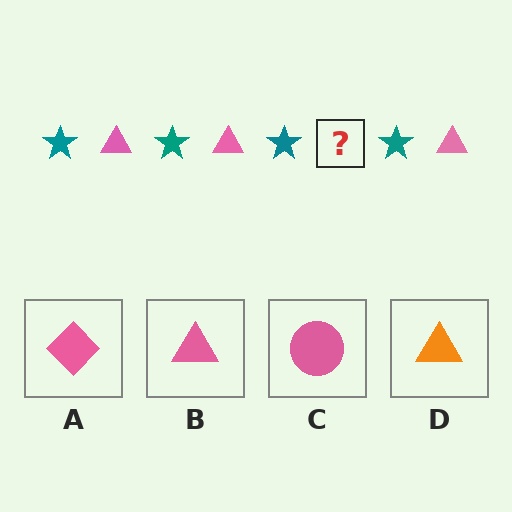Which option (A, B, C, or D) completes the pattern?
B.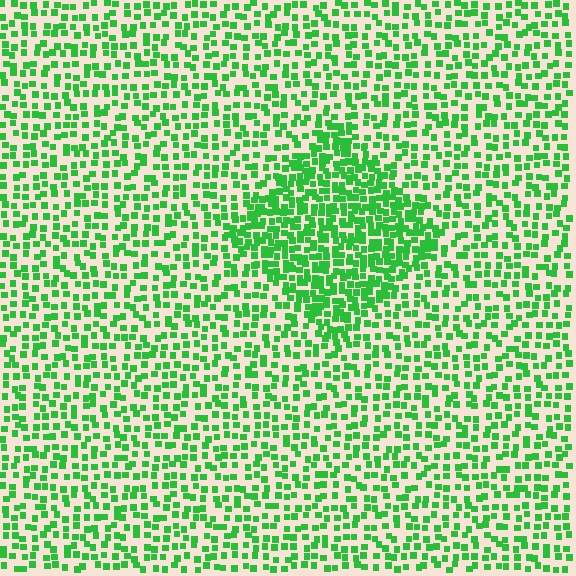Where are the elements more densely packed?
The elements are more densely packed inside the diamond boundary.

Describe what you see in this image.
The image contains small green elements arranged at two different densities. A diamond-shaped region is visible where the elements are more densely packed than the surrounding area.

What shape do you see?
I see a diamond.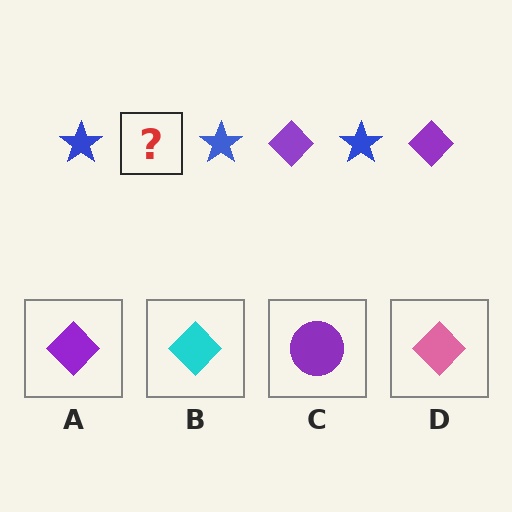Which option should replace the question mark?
Option A.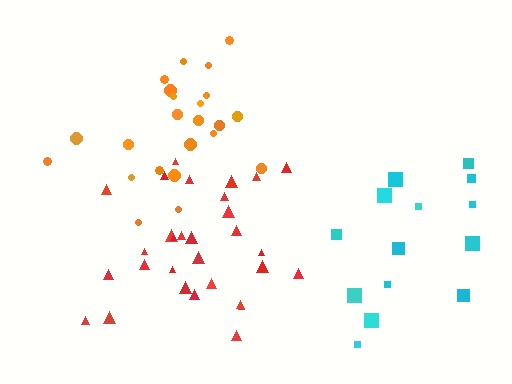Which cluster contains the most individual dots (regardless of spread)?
Red (30).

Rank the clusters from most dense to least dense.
red, orange, cyan.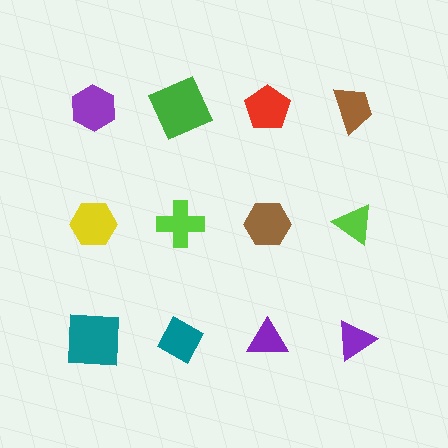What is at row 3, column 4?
A purple triangle.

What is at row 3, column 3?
A purple triangle.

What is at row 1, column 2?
A green square.